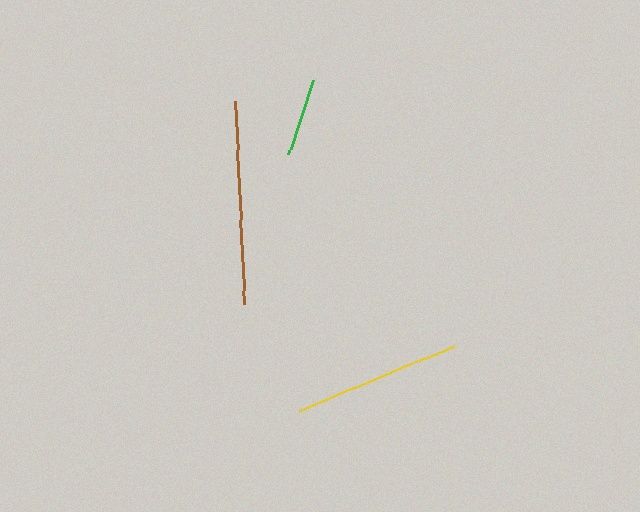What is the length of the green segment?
The green segment is approximately 78 pixels long.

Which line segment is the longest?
The brown line is the longest at approximately 204 pixels.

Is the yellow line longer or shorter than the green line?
The yellow line is longer than the green line.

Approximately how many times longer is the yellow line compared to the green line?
The yellow line is approximately 2.1 times the length of the green line.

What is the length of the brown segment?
The brown segment is approximately 204 pixels long.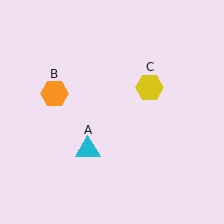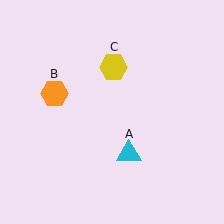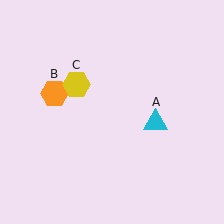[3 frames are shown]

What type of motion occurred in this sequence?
The cyan triangle (object A), yellow hexagon (object C) rotated counterclockwise around the center of the scene.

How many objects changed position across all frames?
2 objects changed position: cyan triangle (object A), yellow hexagon (object C).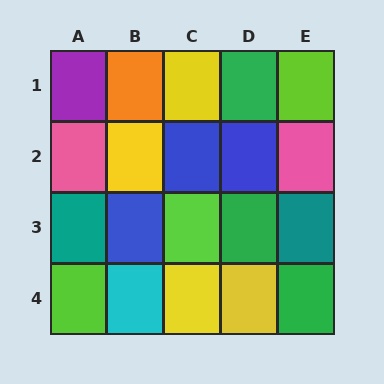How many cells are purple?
1 cell is purple.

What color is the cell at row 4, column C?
Yellow.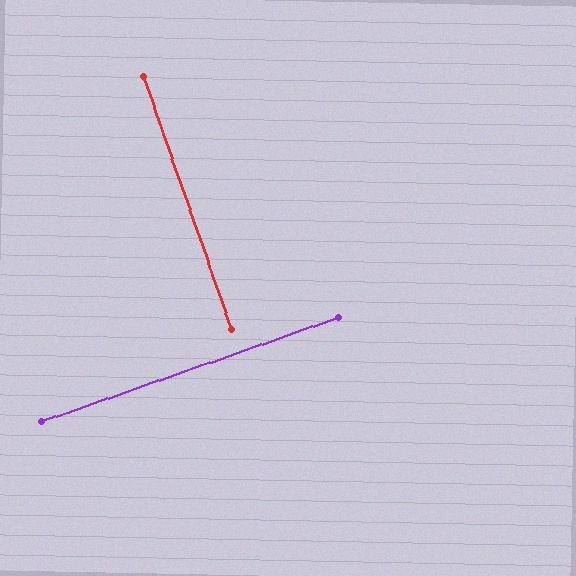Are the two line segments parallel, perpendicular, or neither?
Perpendicular — they meet at approximately 90°.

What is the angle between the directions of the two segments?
Approximately 90 degrees.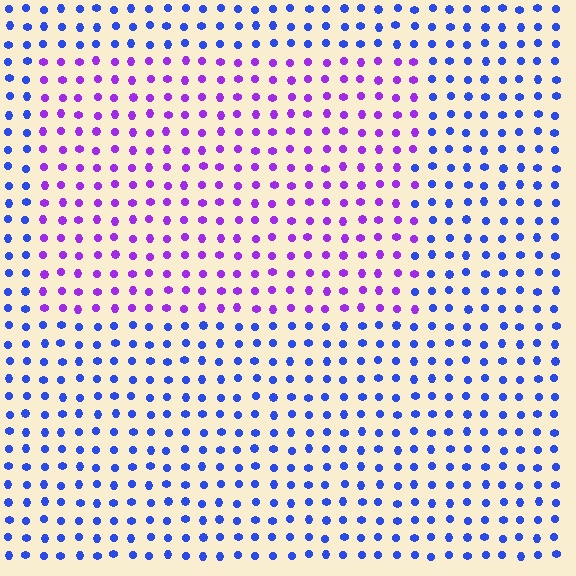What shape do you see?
I see a rectangle.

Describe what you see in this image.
The image is filled with small blue elements in a uniform arrangement. A rectangle-shaped region is visible where the elements are tinted to a slightly different hue, forming a subtle color boundary.